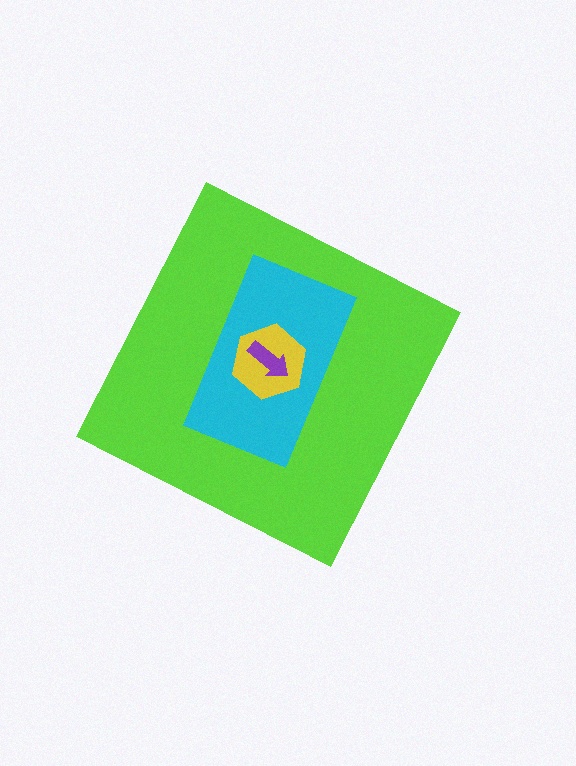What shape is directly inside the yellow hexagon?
The purple arrow.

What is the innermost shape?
The purple arrow.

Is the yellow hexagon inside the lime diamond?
Yes.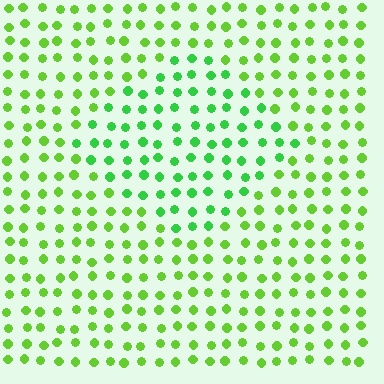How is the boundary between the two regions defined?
The boundary is defined purely by a slight shift in hue (about 27 degrees). Spacing, size, and orientation are identical on both sides.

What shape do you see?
I see a diamond.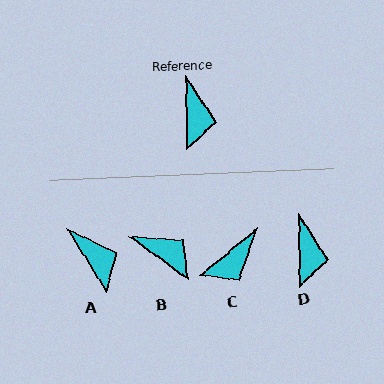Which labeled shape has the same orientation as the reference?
D.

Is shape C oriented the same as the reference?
No, it is off by about 52 degrees.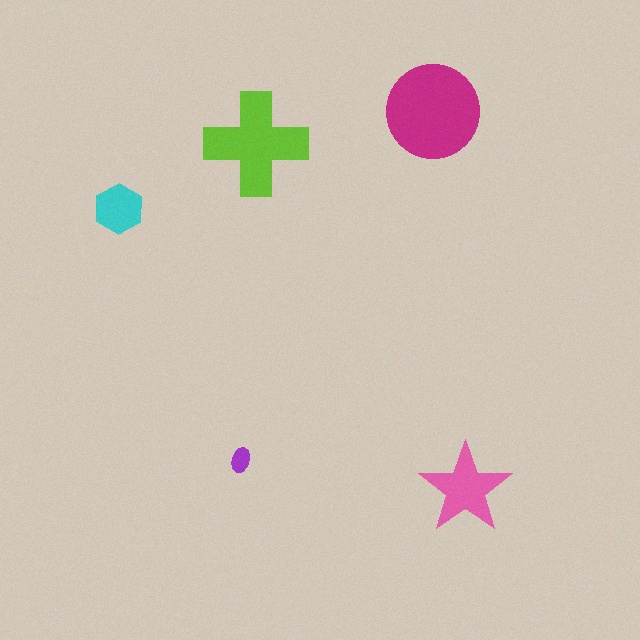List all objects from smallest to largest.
The purple ellipse, the cyan hexagon, the pink star, the lime cross, the magenta circle.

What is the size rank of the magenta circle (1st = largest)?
1st.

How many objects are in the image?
There are 5 objects in the image.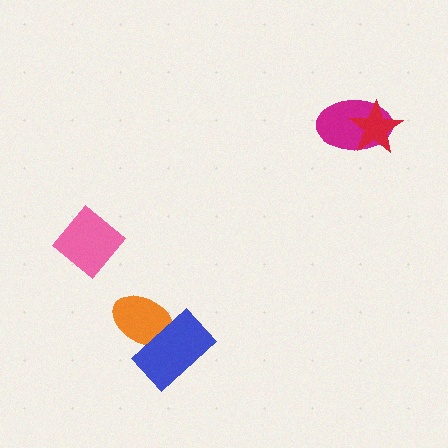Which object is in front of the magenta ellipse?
The red star is in front of the magenta ellipse.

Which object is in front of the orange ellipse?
The blue rectangle is in front of the orange ellipse.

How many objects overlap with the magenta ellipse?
1 object overlaps with the magenta ellipse.